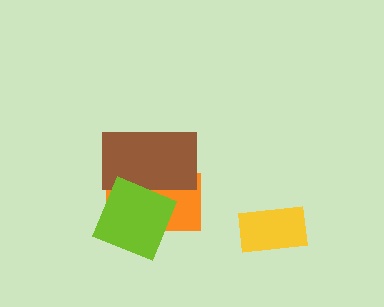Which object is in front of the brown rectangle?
The lime square is in front of the brown rectangle.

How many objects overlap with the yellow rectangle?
0 objects overlap with the yellow rectangle.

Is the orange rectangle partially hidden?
Yes, it is partially covered by another shape.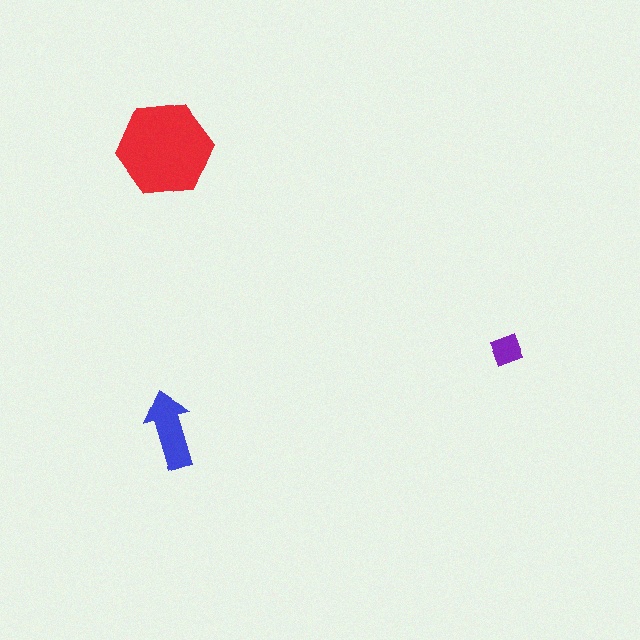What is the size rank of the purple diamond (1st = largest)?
3rd.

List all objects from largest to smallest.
The red hexagon, the blue arrow, the purple diamond.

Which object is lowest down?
The blue arrow is bottommost.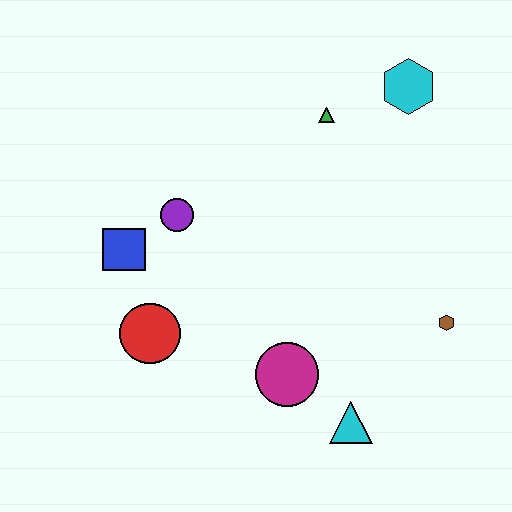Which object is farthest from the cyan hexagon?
The red circle is farthest from the cyan hexagon.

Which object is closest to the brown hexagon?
The cyan triangle is closest to the brown hexagon.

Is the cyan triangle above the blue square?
No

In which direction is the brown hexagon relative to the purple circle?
The brown hexagon is to the right of the purple circle.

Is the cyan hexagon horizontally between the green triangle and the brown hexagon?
Yes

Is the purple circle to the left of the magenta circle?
Yes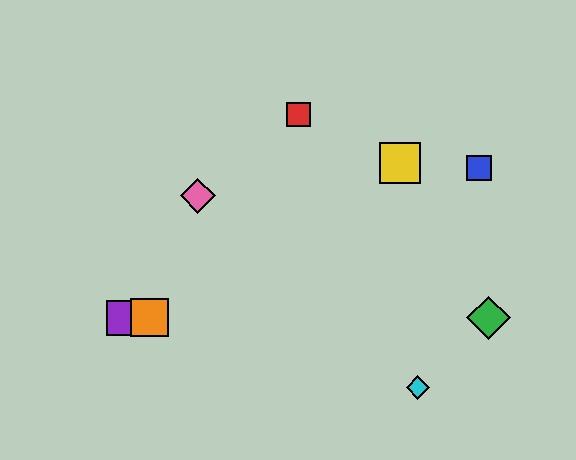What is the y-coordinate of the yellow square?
The yellow square is at y≈163.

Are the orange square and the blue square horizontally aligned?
No, the orange square is at y≈318 and the blue square is at y≈168.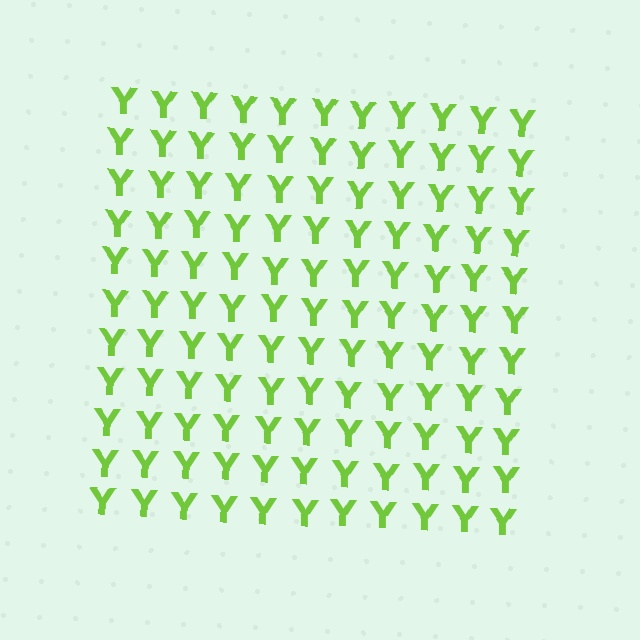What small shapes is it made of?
It is made of small letter Y's.